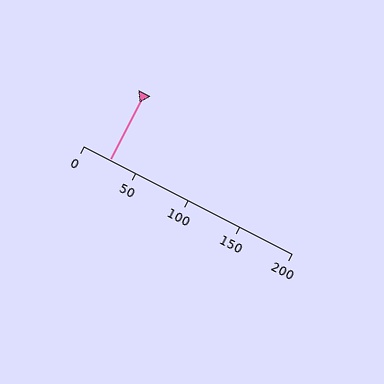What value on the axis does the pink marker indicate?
The marker indicates approximately 25.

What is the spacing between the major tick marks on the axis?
The major ticks are spaced 50 apart.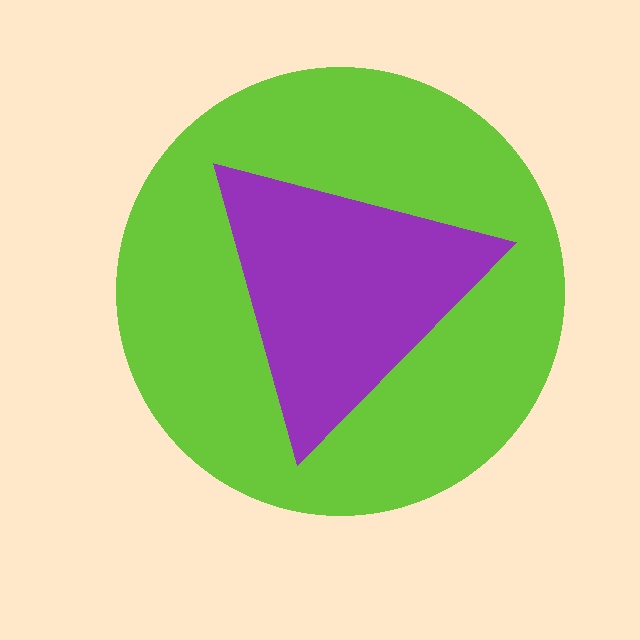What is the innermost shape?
The purple triangle.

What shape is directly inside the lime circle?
The purple triangle.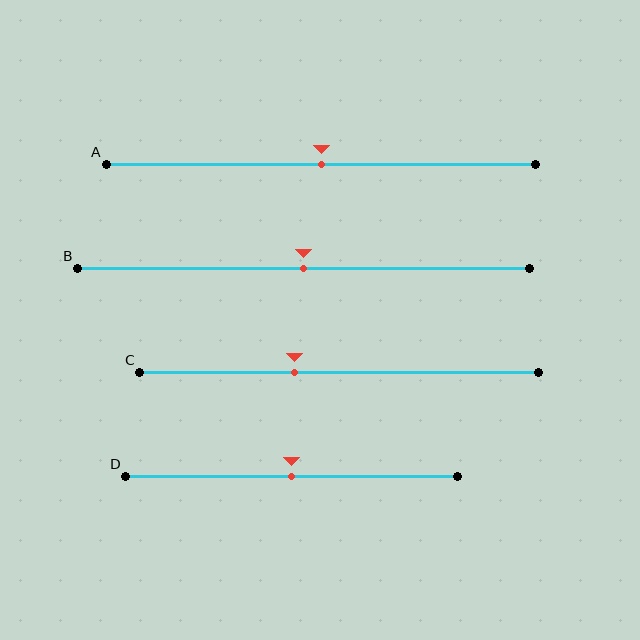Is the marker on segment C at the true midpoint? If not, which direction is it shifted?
No, the marker on segment C is shifted to the left by about 11% of the segment length.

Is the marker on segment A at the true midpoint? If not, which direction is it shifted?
Yes, the marker on segment A is at the true midpoint.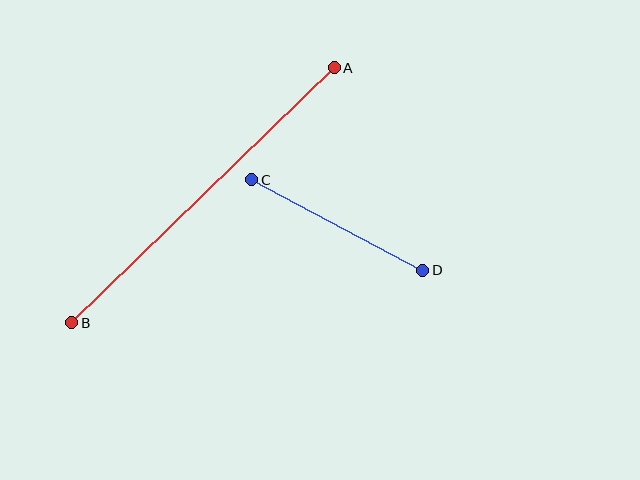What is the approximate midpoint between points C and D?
The midpoint is at approximately (337, 225) pixels.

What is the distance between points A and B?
The distance is approximately 366 pixels.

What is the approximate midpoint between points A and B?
The midpoint is at approximately (203, 195) pixels.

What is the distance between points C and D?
The distance is approximately 194 pixels.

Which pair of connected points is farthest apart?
Points A and B are farthest apart.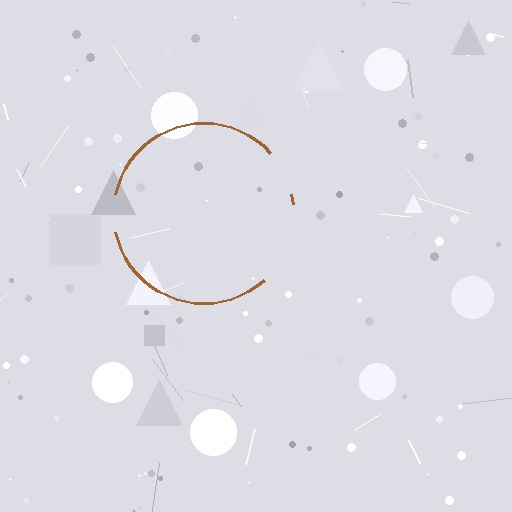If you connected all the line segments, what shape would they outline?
They would outline a circle.